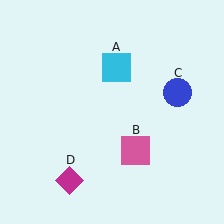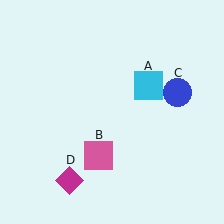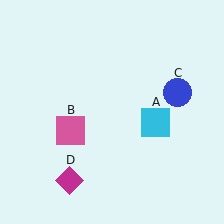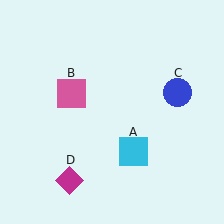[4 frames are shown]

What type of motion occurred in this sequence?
The cyan square (object A), pink square (object B) rotated clockwise around the center of the scene.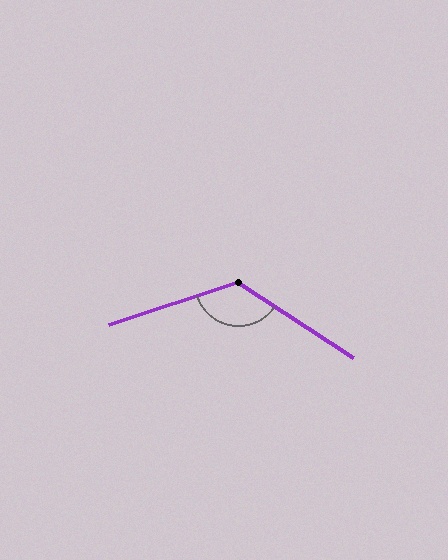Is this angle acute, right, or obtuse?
It is obtuse.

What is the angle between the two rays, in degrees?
Approximately 128 degrees.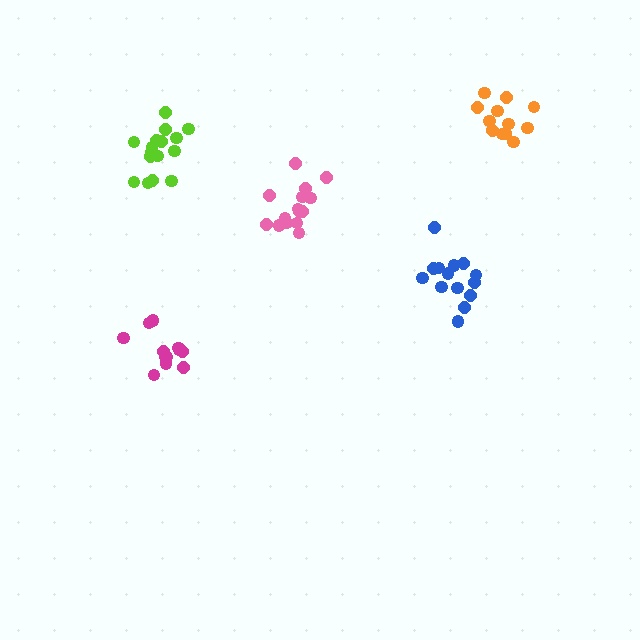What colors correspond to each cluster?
The clusters are colored: blue, pink, magenta, lime, orange.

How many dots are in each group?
Group 1: 14 dots, Group 2: 15 dots, Group 3: 12 dots, Group 4: 17 dots, Group 5: 12 dots (70 total).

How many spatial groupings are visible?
There are 5 spatial groupings.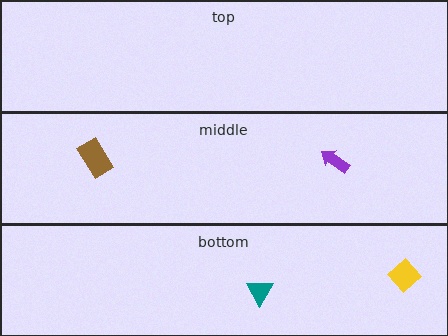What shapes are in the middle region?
The brown rectangle, the purple arrow.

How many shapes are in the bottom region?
2.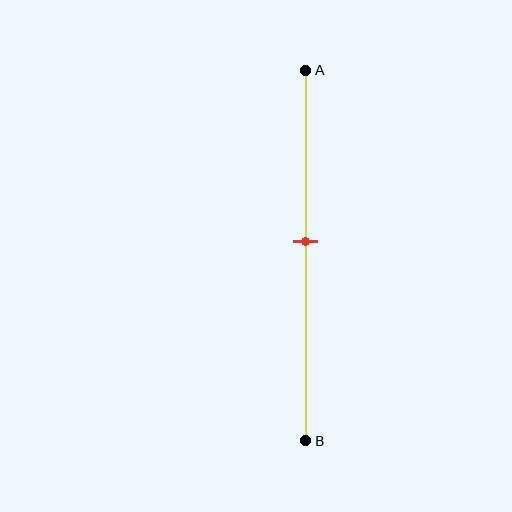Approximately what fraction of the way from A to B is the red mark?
The red mark is approximately 45% of the way from A to B.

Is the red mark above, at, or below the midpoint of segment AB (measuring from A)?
The red mark is above the midpoint of segment AB.